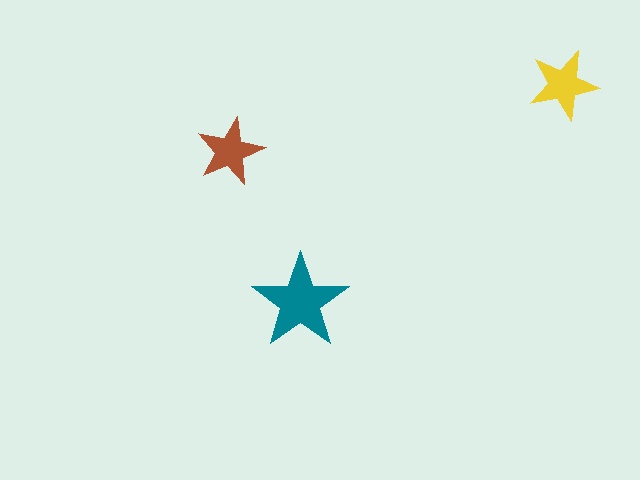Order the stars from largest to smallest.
the teal one, the yellow one, the brown one.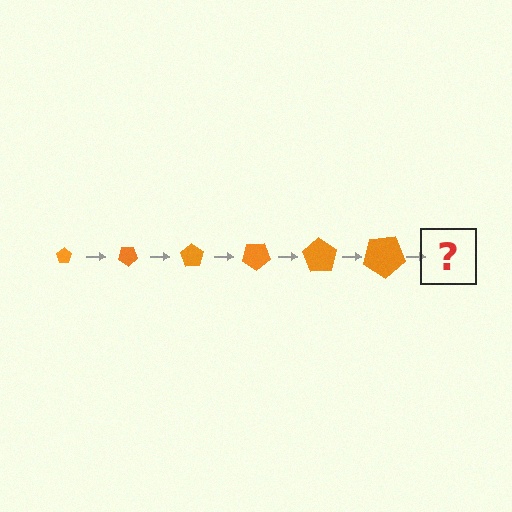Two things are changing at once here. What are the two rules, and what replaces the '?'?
The two rules are that the pentagon grows larger each step and it rotates 35 degrees each step. The '?' should be a pentagon, larger than the previous one and rotated 210 degrees from the start.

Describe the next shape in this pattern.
It should be a pentagon, larger than the previous one and rotated 210 degrees from the start.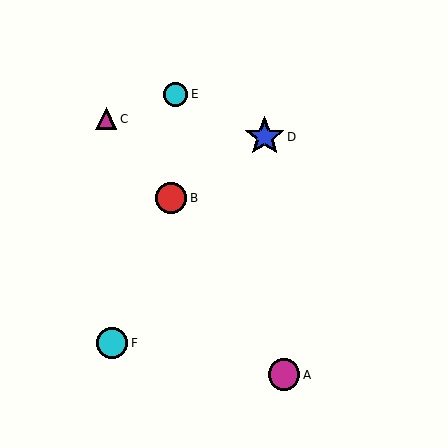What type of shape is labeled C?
Shape C is a magenta triangle.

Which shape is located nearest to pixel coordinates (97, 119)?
The magenta triangle (labeled C) at (106, 119) is nearest to that location.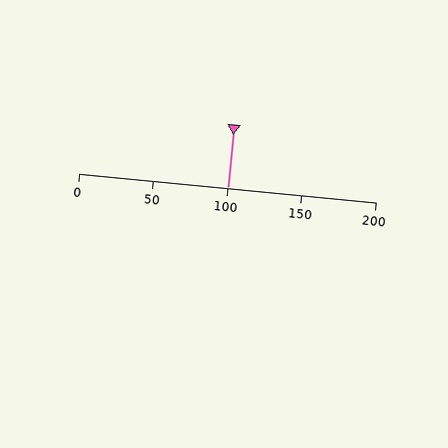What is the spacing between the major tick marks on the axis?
The major ticks are spaced 50 apart.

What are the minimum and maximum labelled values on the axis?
The axis runs from 0 to 200.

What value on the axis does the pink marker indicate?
The marker indicates approximately 100.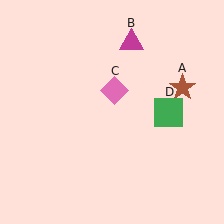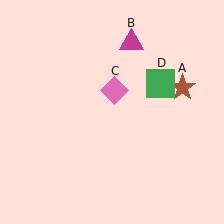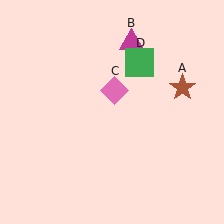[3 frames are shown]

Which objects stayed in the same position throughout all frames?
Brown star (object A) and magenta triangle (object B) and pink diamond (object C) remained stationary.